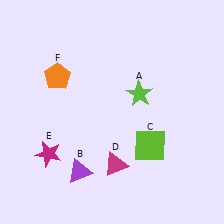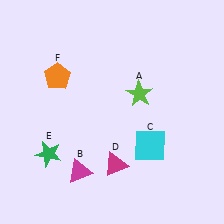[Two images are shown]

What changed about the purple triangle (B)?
In Image 1, B is purple. In Image 2, it changed to magenta.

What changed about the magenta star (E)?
In Image 1, E is magenta. In Image 2, it changed to green.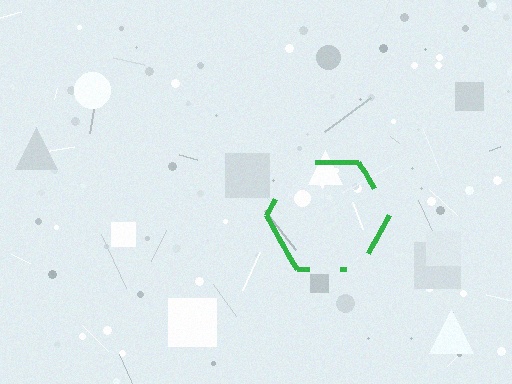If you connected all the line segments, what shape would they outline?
They would outline a hexagon.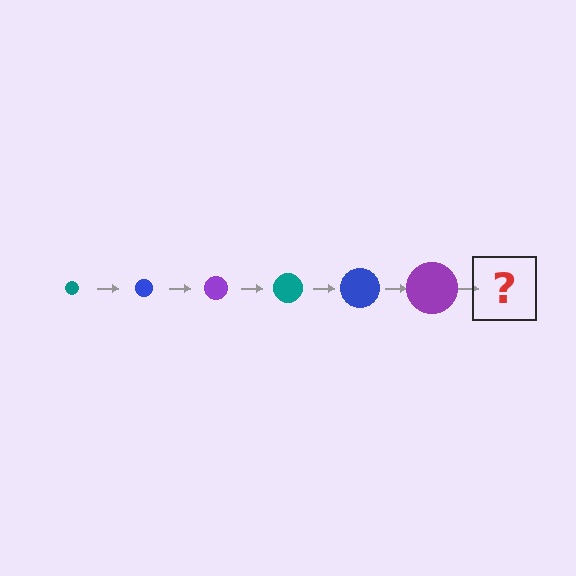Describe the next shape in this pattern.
It should be a teal circle, larger than the previous one.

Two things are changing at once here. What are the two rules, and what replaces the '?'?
The two rules are that the circle grows larger each step and the color cycles through teal, blue, and purple. The '?' should be a teal circle, larger than the previous one.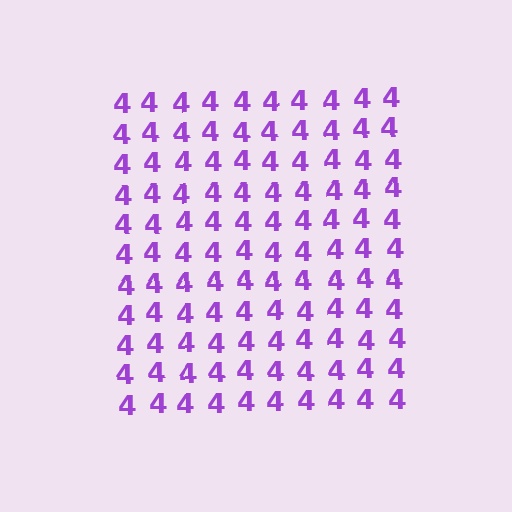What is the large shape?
The large shape is a square.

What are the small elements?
The small elements are digit 4's.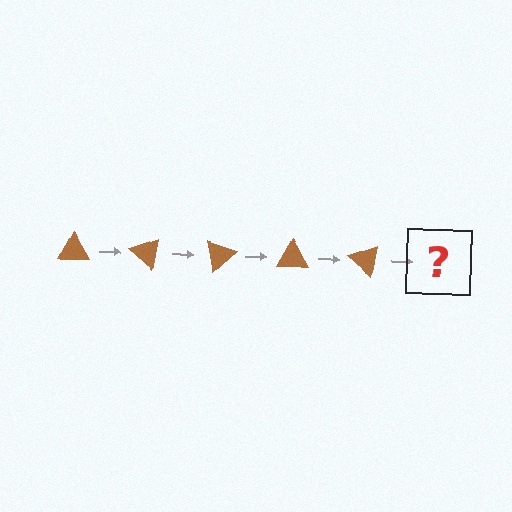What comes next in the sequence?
The next element should be a brown triangle rotated 200 degrees.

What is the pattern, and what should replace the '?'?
The pattern is that the triangle rotates 40 degrees each step. The '?' should be a brown triangle rotated 200 degrees.